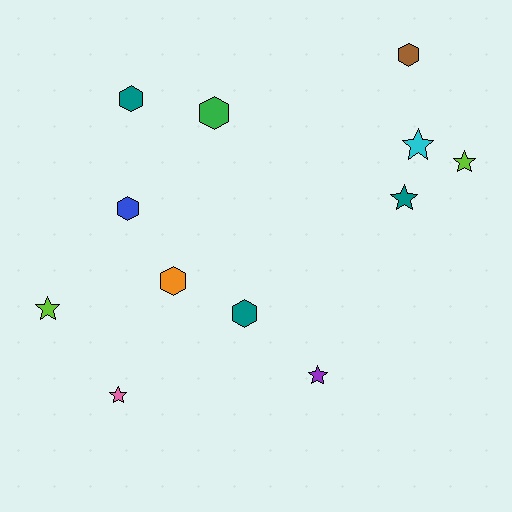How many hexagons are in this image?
There are 6 hexagons.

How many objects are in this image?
There are 12 objects.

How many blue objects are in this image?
There is 1 blue object.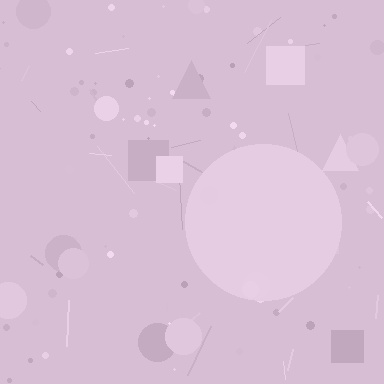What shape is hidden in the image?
A circle is hidden in the image.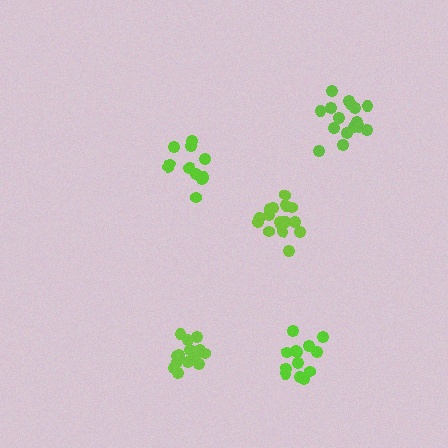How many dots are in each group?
Group 1: 12 dots, Group 2: 18 dots, Group 3: 15 dots, Group 4: 16 dots, Group 5: 13 dots (74 total).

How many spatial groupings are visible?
There are 5 spatial groupings.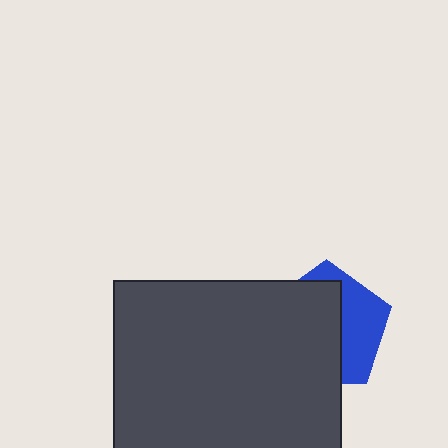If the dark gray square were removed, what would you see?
You would see the complete blue pentagon.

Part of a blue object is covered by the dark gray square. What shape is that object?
It is a pentagon.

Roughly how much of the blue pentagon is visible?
A small part of it is visible (roughly 39%).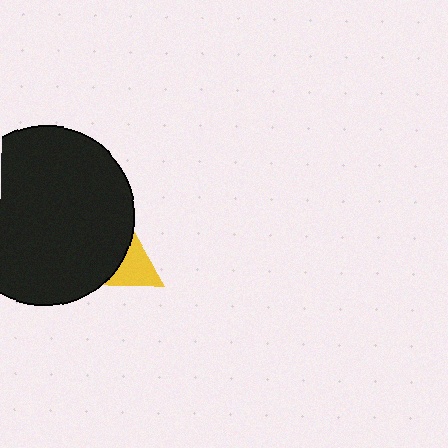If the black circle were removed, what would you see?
You would see the complete yellow triangle.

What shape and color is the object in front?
The object in front is a black circle.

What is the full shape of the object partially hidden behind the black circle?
The partially hidden object is a yellow triangle.